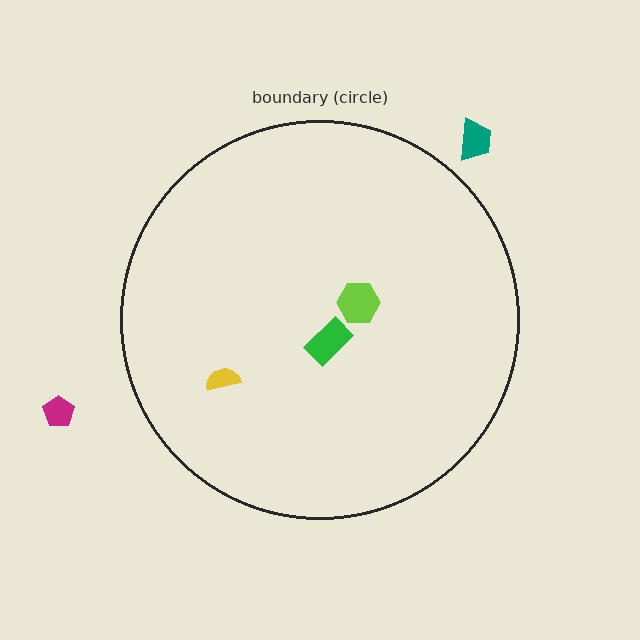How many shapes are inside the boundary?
3 inside, 2 outside.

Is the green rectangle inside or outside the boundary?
Inside.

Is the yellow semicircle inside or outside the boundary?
Inside.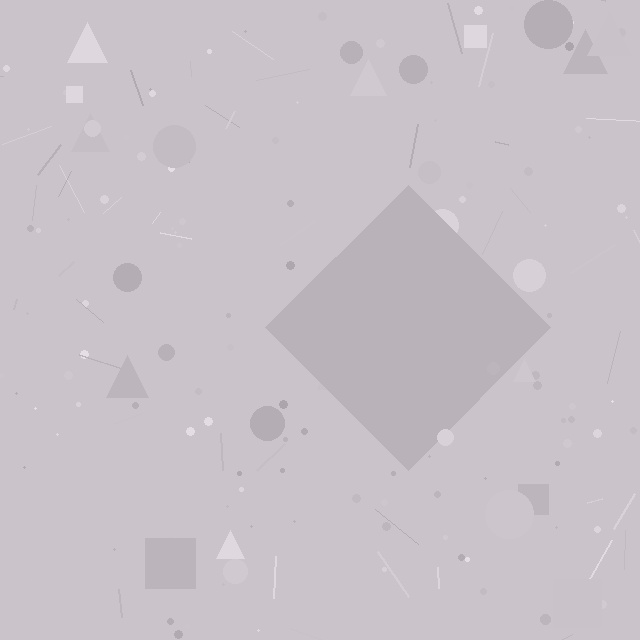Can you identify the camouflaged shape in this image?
The camouflaged shape is a diamond.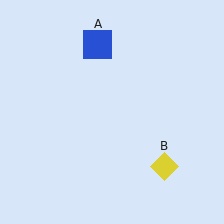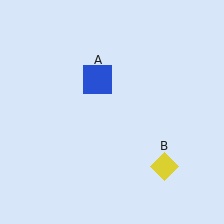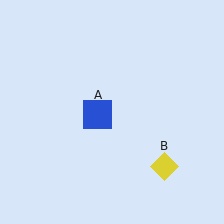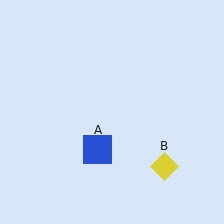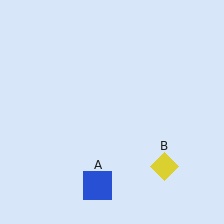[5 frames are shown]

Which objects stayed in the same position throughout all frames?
Yellow diamond (object B) remained stationary.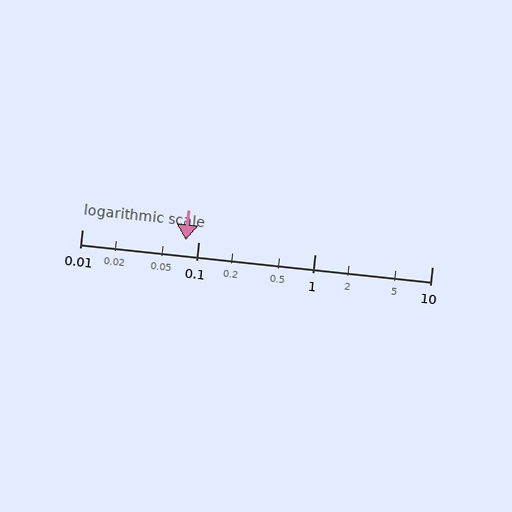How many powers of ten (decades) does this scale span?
The scale spans 3 decades, from 0.01 to 10.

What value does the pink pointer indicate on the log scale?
The pointer indicates approximately 0.078.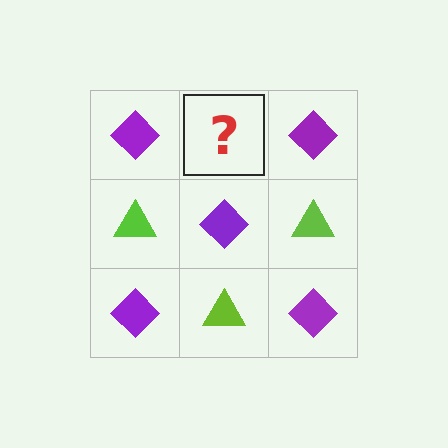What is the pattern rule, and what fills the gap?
The rule is that it alternates purple diamond and lime triangle in a checkerboard pattern. The gap should be filled with a lime triangle.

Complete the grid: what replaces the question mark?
The question mark should be replaced with a lime triangle.